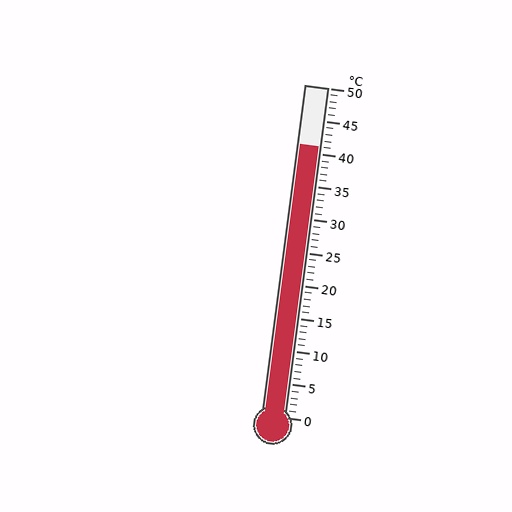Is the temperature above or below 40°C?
The temperature is above 40°C.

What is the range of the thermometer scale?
The thermometer scale ranges from 0°C to 50°C.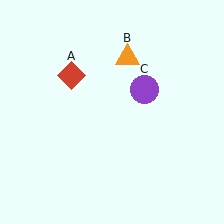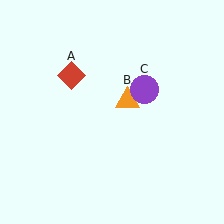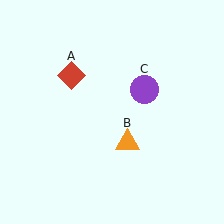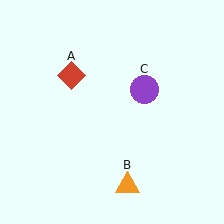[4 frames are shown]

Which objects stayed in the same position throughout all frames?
Red diamond (object A) and purple circle (object C) remained stationary.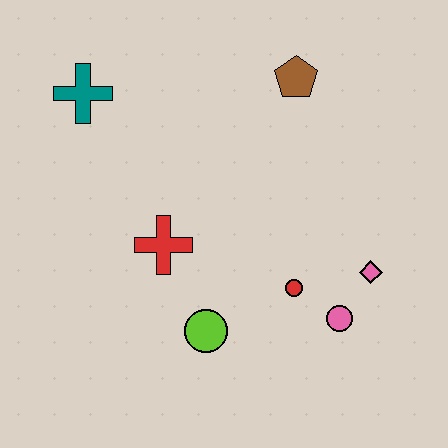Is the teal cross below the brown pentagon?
Yes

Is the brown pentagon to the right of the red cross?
Yes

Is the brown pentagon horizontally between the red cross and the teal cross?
No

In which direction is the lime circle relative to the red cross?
The lime circle is below the red cross.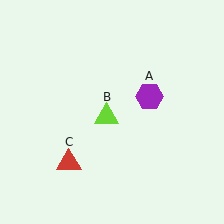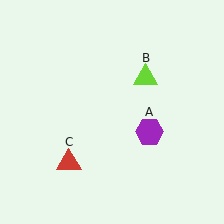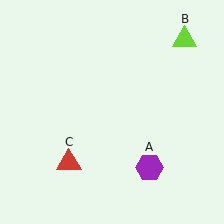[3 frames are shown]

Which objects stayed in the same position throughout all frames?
Red triangle (object C) remained stationary.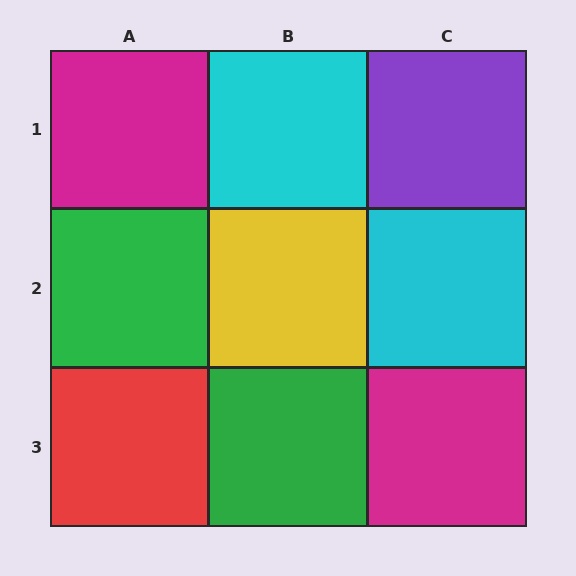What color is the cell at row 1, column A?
Magenta.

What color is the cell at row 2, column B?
Yellow.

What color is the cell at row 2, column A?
Green.